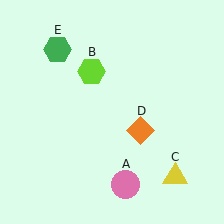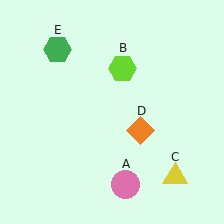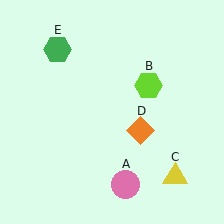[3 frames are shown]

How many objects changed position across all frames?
1 object changed position: lime hexagon (object B).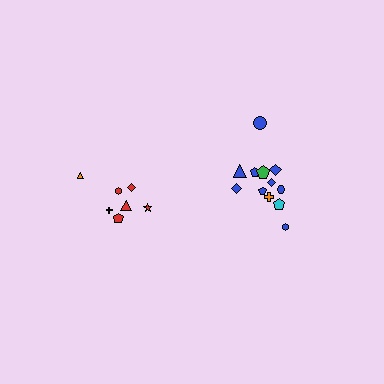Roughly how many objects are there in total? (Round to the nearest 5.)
Roughly 20 objects in total.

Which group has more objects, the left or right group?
The right group.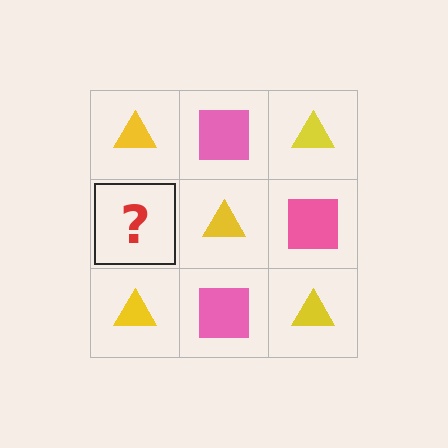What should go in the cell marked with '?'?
The missing cell should contain a pink square.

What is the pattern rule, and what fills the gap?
The rule is that it alternates yellow triangle and pink square in a checkerboard pattern. The gap should be filled with a pink square.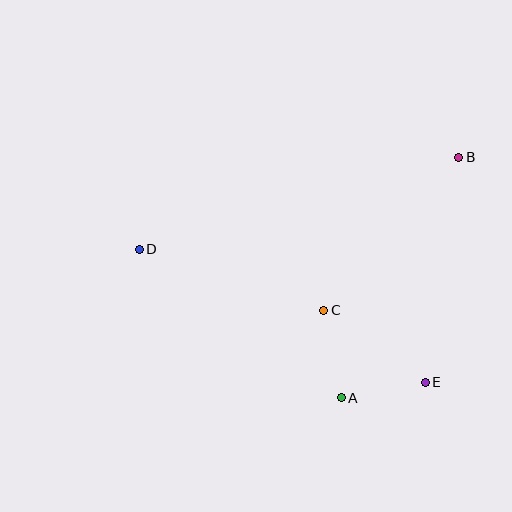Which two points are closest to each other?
Points A and E are closest to each other.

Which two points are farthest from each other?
Points B and D are farthest from each other.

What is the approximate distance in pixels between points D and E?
The distance between D and E is approximately 316 pixels.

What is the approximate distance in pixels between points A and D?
The distance between A and D is approximately 251 pixels.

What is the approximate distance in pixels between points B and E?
The distance between B and E is approximately 228 pixels.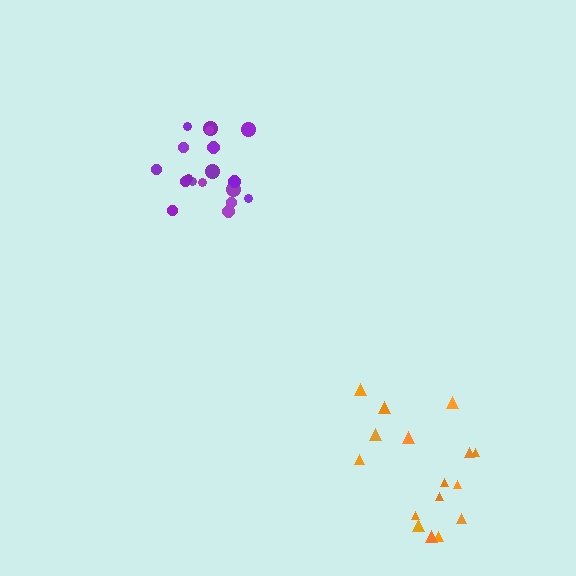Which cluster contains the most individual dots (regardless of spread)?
Purple (18).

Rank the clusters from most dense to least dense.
purple, orange.